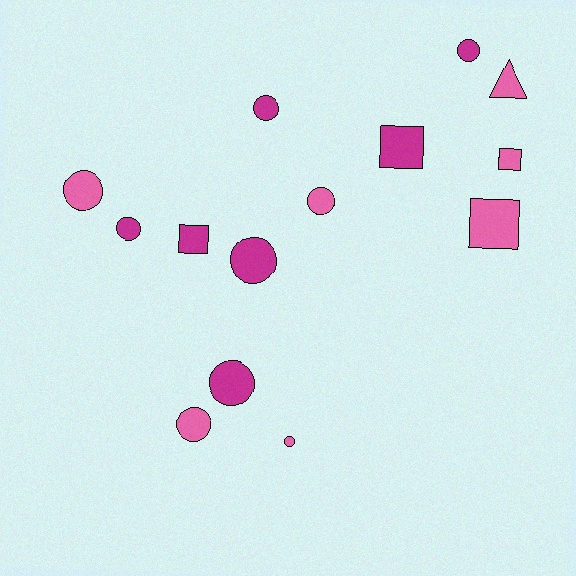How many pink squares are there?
There are 2 pink squares.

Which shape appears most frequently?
Circle, with 9 objects.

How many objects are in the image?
There are 14 objects.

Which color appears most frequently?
Pink, with 7 objects.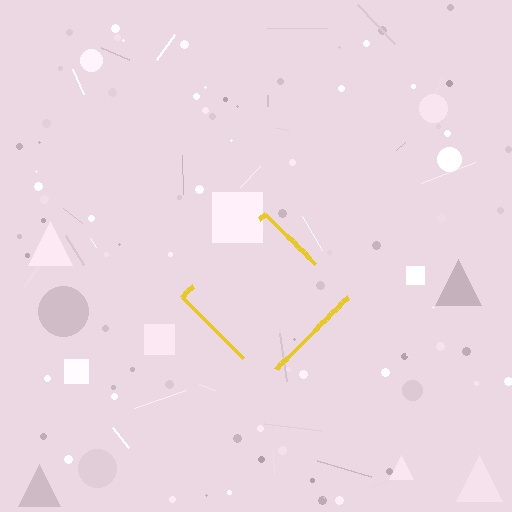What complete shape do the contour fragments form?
The contour fragments form a diamond.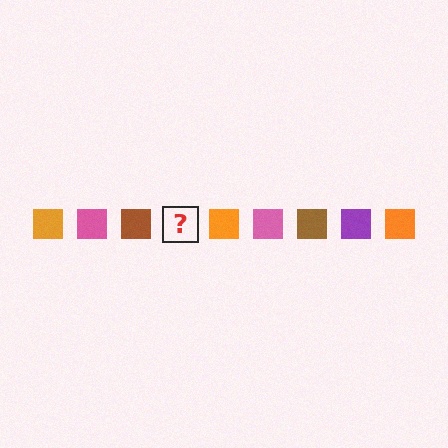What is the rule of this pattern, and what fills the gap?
The rule is that the pattern cycles through orange, pink, brown, purple squares. The gap should be filled with a purple square.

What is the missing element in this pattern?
The missing element is a purple square.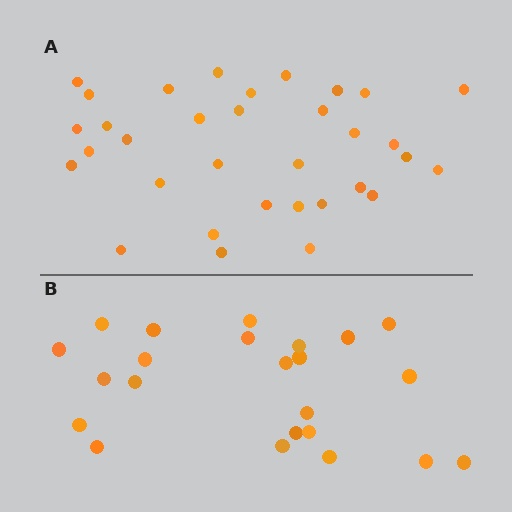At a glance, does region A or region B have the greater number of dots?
Region A (the top region) has more dots.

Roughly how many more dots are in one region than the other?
Region A has roughly 10 or so more dots than region B.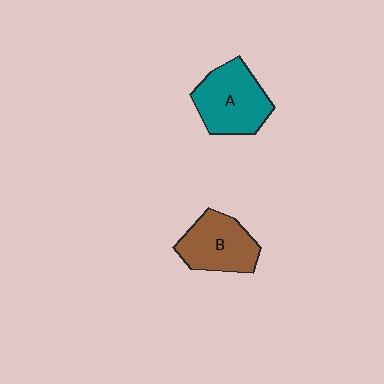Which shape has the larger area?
Shape A (teal).